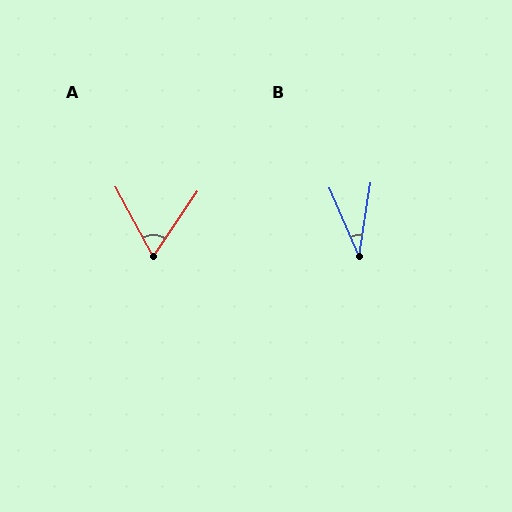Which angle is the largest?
A, at approximately 62 degrees.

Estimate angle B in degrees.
Approximately 32 degrees.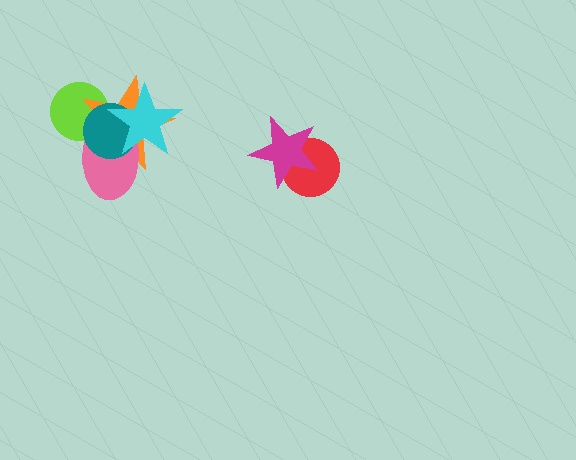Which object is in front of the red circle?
The magenta star is in front of the red circle.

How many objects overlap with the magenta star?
1 object overlaps with the magenta star.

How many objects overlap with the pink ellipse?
4 objects overlap with the pink ellipse.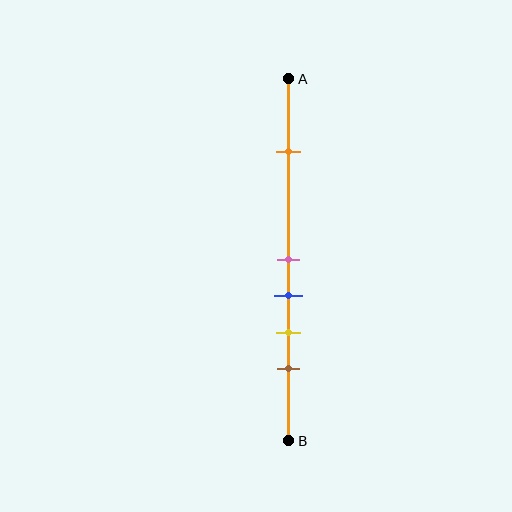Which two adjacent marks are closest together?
The pink and blue marks are the closest adjacent pair.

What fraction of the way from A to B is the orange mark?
The orange mark is approximately 20% (0.2) of the way from A to B.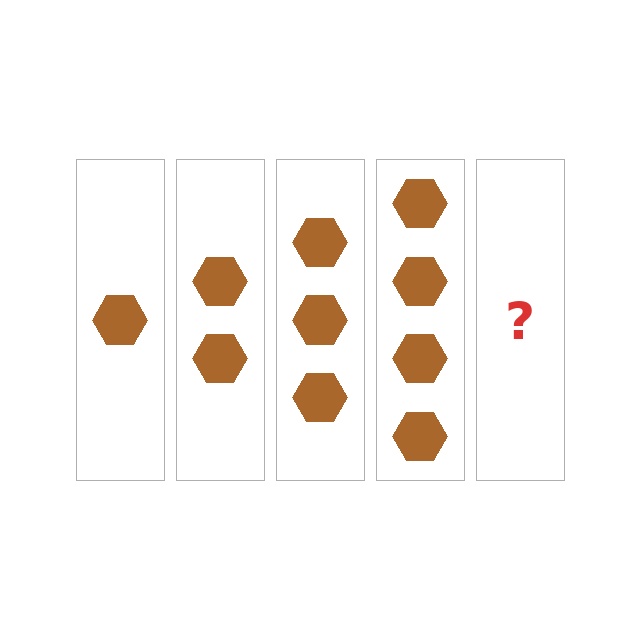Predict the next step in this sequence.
The next step is 5 hexagons.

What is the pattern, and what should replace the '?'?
The pattern is that each step adds one more hexagon. The '?' should be 5 hexagons.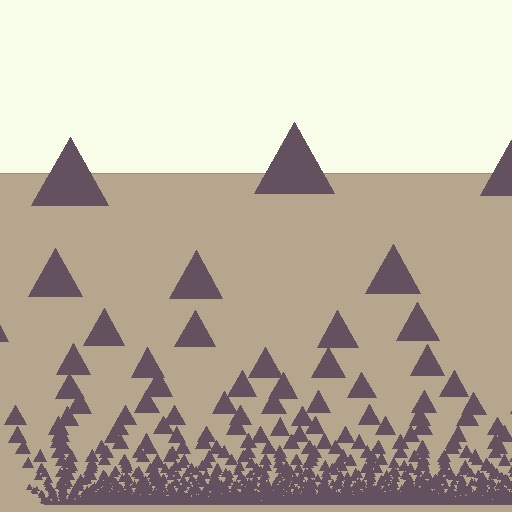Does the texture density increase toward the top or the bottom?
Density increases toward the bottom.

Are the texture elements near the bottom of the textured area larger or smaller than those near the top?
Smaller. The gradient is inverted — elements near the bottom are smaller and denser.